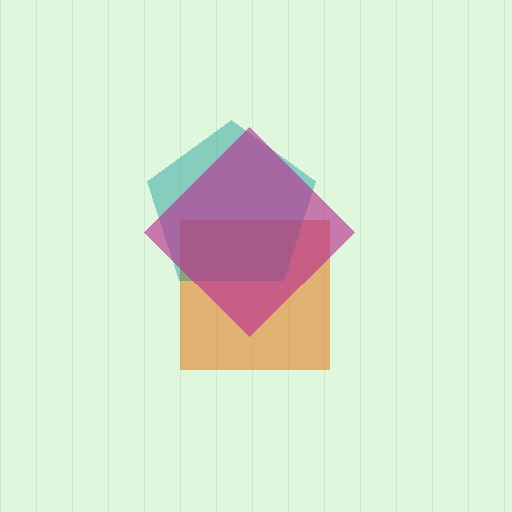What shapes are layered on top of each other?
The layered shapes are: an orange square, a teal pentagon, a magenta diamond.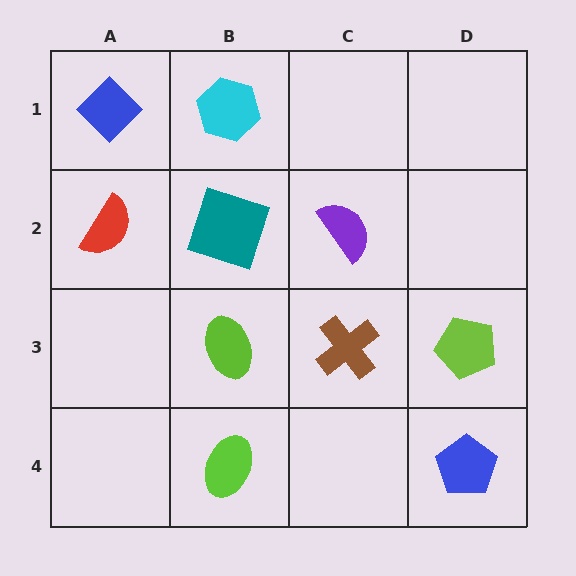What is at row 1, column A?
A blue diamond.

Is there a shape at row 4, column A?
No, that cell is empty.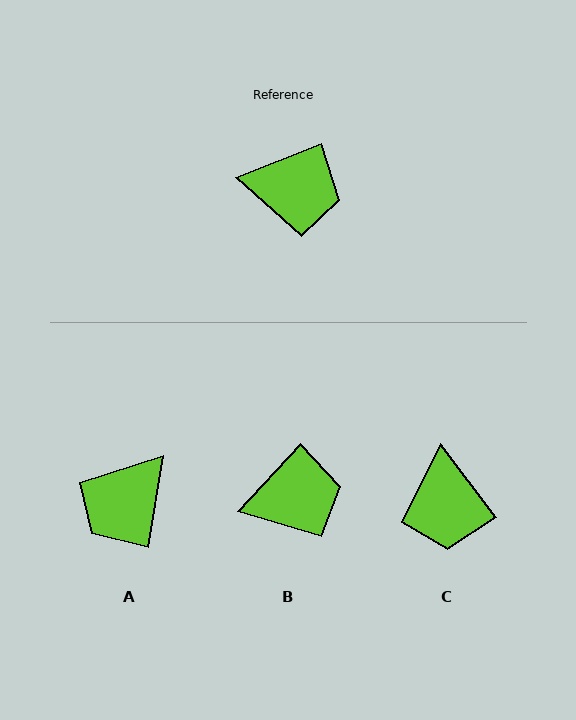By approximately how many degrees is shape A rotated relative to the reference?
Approximately 120 degrees clockwise.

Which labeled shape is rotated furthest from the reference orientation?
A, about 120 degrees away.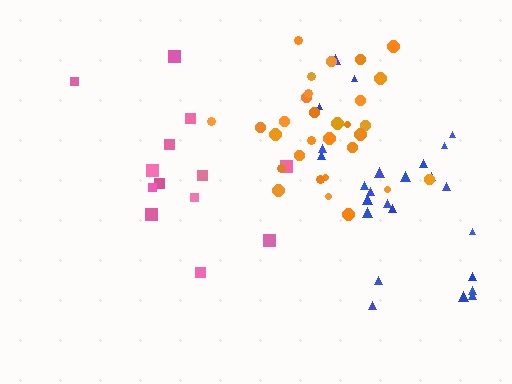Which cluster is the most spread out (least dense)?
Pink.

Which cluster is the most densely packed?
Orange.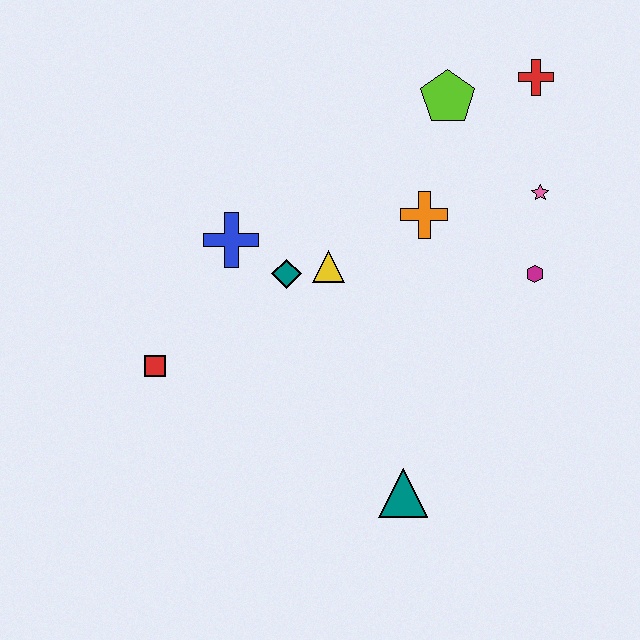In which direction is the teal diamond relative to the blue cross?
The teal diamond is to the right of the blue cross.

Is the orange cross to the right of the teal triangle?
Yes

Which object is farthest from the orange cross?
The red square is farthest from the orange cross.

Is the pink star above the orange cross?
Yes